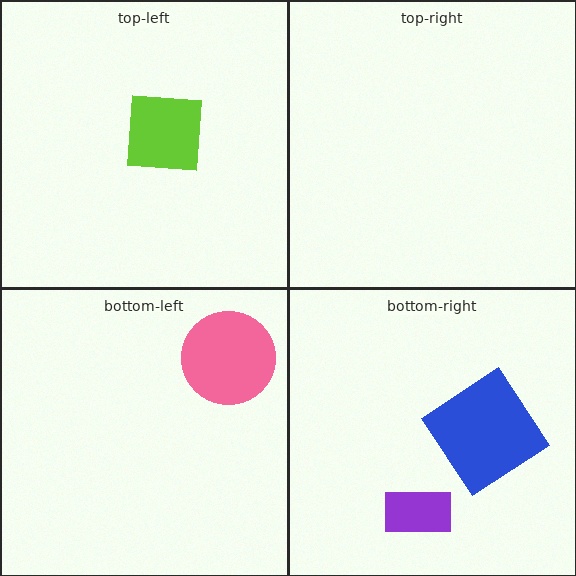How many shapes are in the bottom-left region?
1.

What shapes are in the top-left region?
The lime square.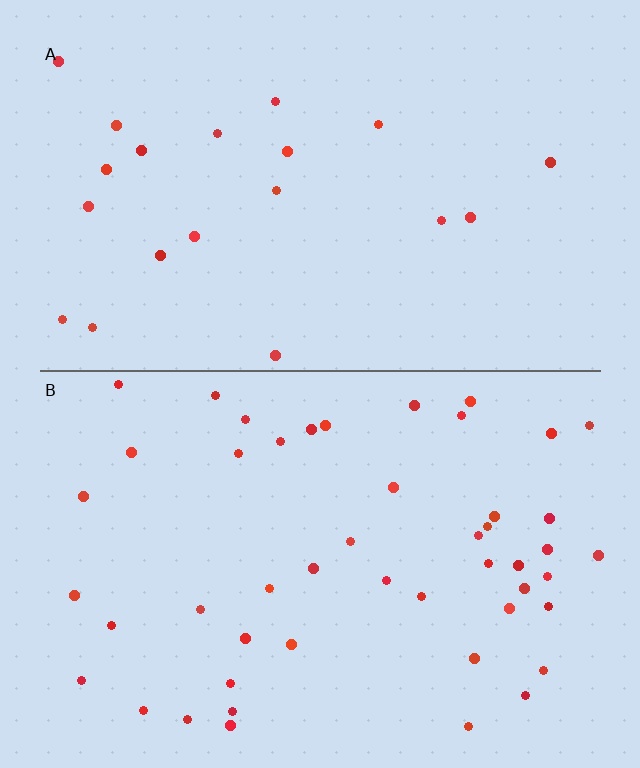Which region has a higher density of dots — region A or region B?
B (the bottom).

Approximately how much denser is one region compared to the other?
Approximately 2.4× — region B over region A.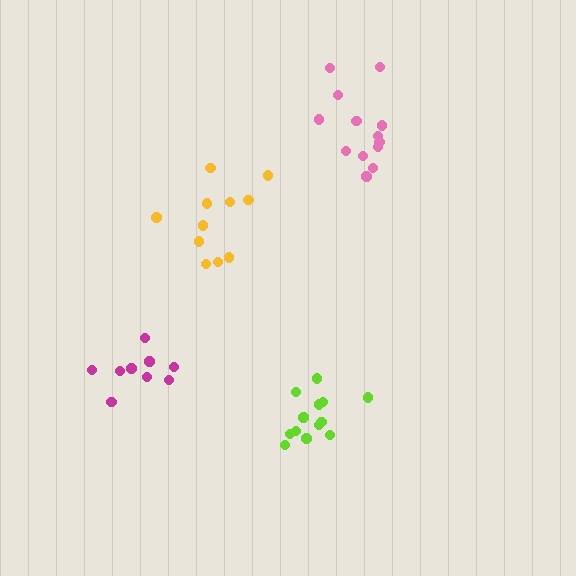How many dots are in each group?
Group 1: 9 dots, Group 2: 11 dots, Group 3: 13 dots, Group 4: 13 dots (46 total).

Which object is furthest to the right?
The pink cluster is rightmost.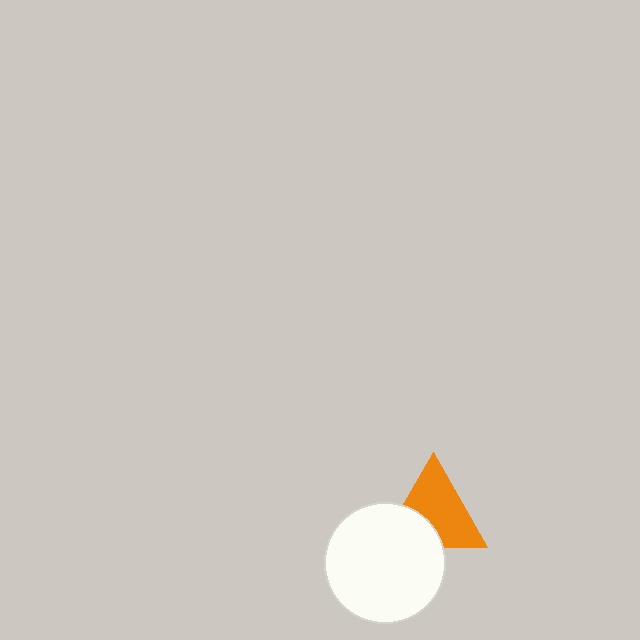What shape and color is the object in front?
The object in front is a white circle.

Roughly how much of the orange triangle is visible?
Most of it is visible (roughly 67%).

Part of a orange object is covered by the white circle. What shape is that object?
It is a triangle.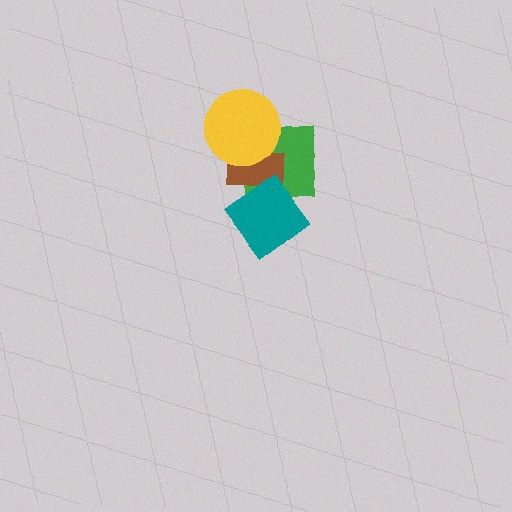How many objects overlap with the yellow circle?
2 objects overlap with the yellow circle.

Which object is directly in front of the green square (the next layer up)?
The brown rectangle is directly in front of the green square.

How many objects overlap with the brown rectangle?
3 objects overlap with the brown rectangle.